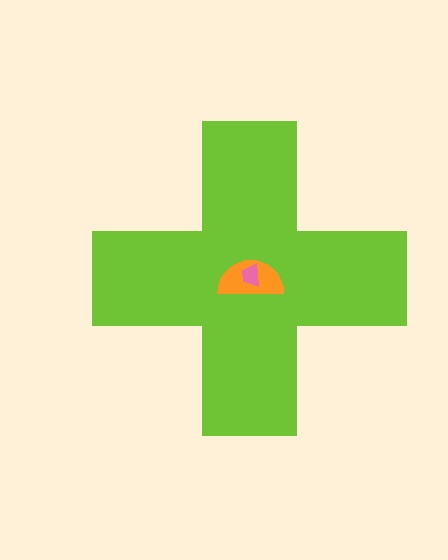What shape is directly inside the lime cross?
The orange semicircle.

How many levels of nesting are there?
3.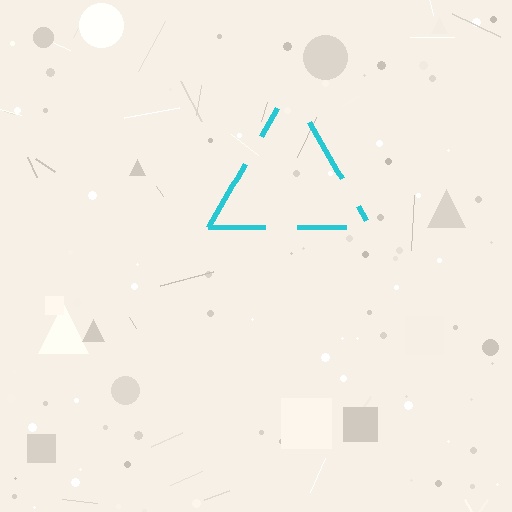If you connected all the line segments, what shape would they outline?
They would outline a triangle.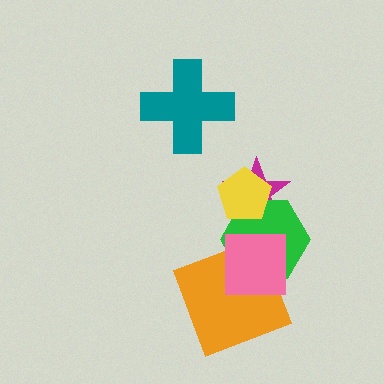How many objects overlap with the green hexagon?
4 objects overlap with the green hexagon.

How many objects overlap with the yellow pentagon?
2 objects overlap with the yellow pentagon.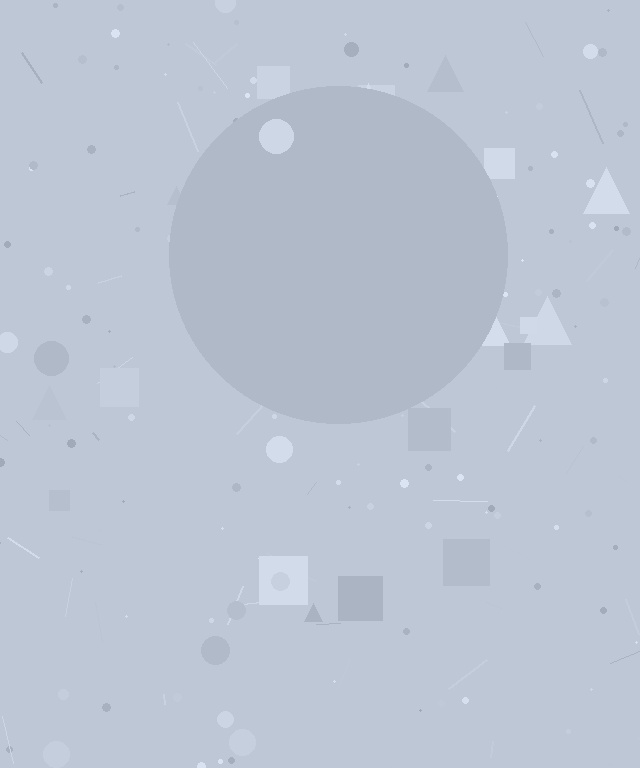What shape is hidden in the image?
A circle is hidden in the image.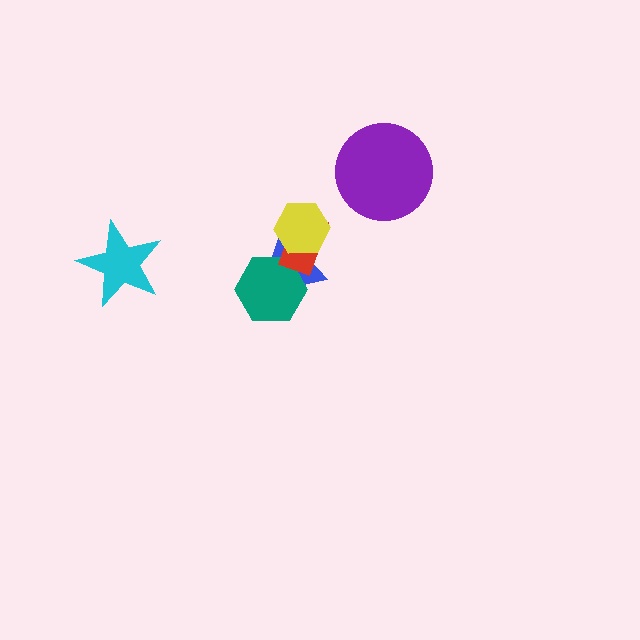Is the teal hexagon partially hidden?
Yes, it is partially covered by another shape.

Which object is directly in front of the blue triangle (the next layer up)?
The teal hexagon is directly in front of the blue triangle.